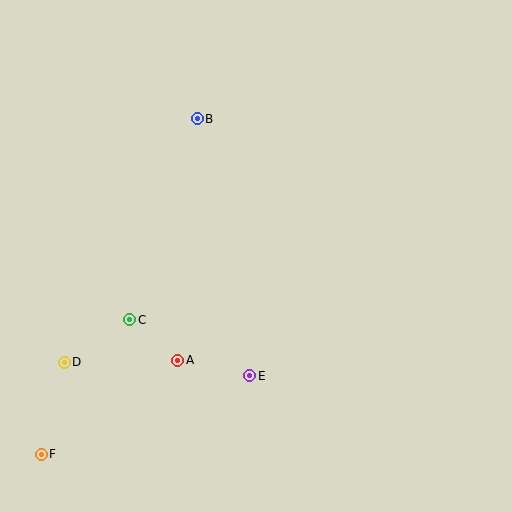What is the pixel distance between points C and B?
The distance between C and B is 212 pixels.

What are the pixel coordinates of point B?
Point B is at (197, 119).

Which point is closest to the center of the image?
Point E at (250, 376) is closest to the center.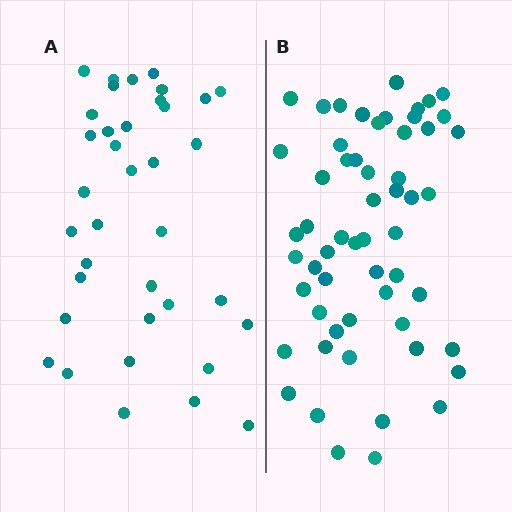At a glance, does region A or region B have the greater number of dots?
Region B (the right region) has more dots.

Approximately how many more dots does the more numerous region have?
Region B has approximately 20 more dots than region A.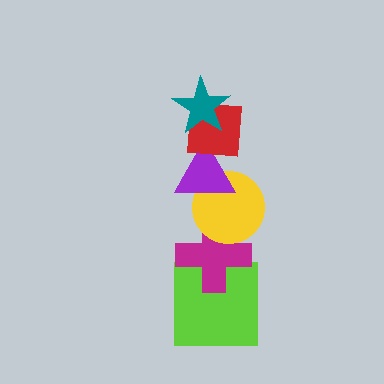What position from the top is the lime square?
The lime square is 6th from the top.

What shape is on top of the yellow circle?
The purple triangle is on top of the yellow circle.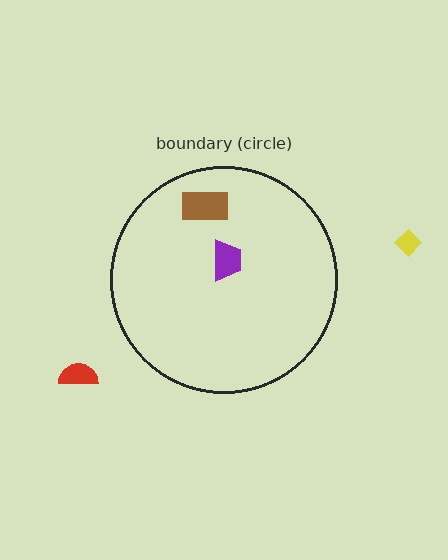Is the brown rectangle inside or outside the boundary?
Inside.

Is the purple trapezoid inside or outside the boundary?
Inside.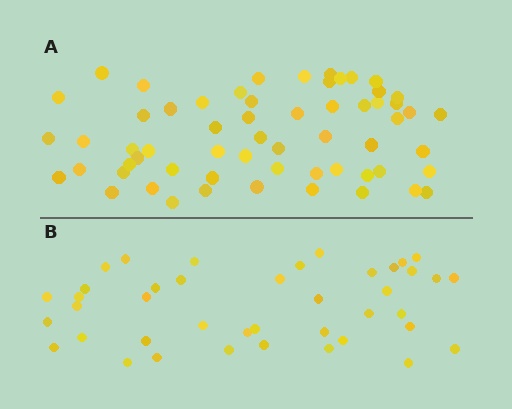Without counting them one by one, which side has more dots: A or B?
Region A (the top region) has more dots.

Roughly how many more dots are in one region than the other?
Region A has approximately 20 more dots than region B.